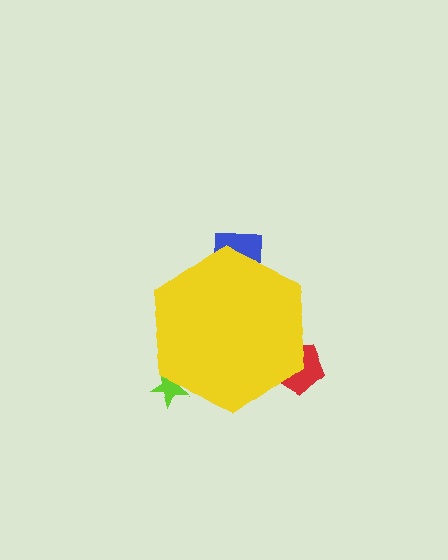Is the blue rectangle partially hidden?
Yes, the blue rectangle is partially hidden behind the yellow hexagon.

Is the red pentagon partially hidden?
Yes, the red pentagon is partially hidden behind the yellow hexagon.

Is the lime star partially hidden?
Yes, the lime star is partially hidden behind the yellow hexagon.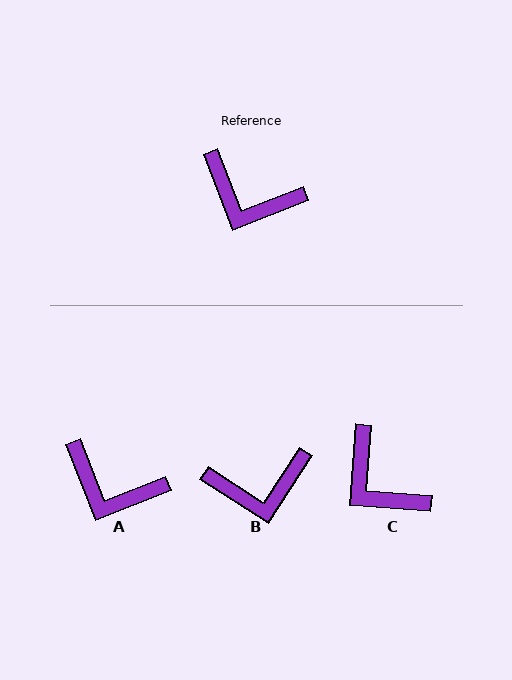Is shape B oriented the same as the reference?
No, it is off by about 36 degrees.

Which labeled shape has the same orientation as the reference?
A.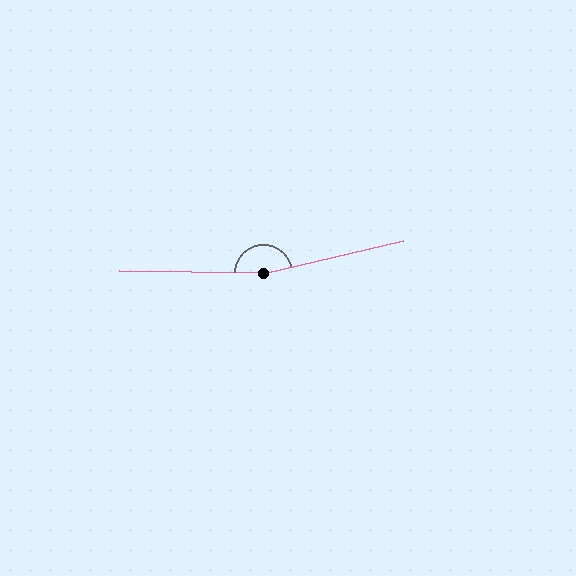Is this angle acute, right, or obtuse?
It is obtuse.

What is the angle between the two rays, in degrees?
Approximately 166 degrees.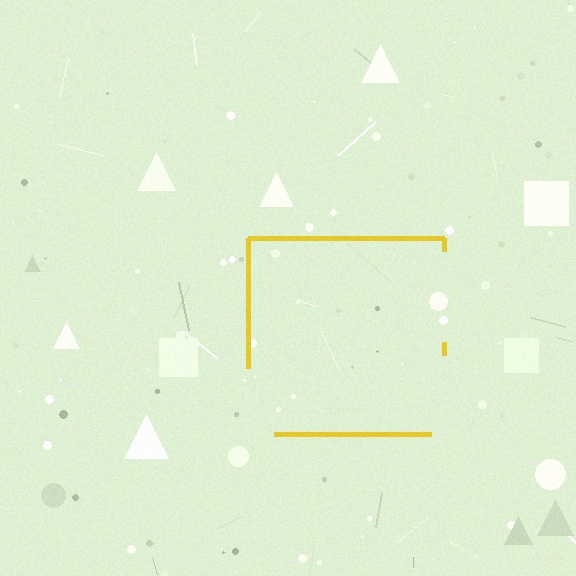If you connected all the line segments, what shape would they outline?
They would outline a square.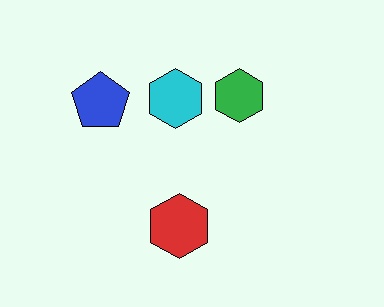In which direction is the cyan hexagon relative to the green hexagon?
The cyan hexagon is to the left of the green hexagon.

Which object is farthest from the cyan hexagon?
The red hexagon is farthest from the cyan hexagon.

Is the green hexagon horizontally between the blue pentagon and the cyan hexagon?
No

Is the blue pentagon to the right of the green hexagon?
No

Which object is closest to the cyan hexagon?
The green hexagon is closest to the cyan hexagon.